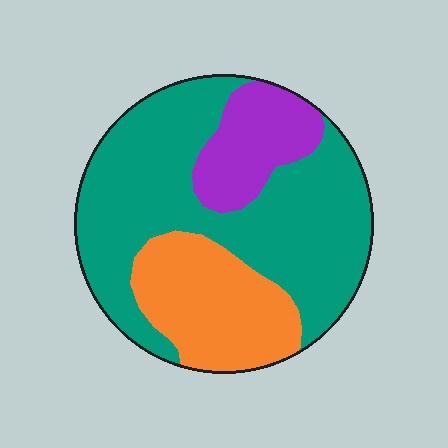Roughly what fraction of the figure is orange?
Orange covers 24% of the figure.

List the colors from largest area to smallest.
From largest to smallest: teal, orange, purple.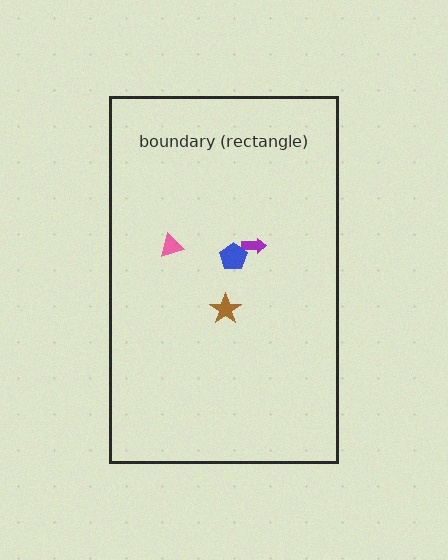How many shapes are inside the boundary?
4 inside, 0 outside.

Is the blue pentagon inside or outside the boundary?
Inside.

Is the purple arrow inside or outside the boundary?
Inside.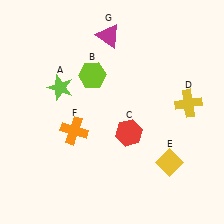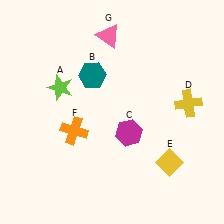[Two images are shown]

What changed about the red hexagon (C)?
In Image 1, C is red. In Image 2, it changed to magenta.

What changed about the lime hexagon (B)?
In Image 1, B is lime. In Image 2, it changed to teal.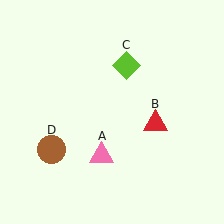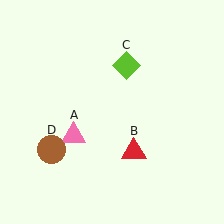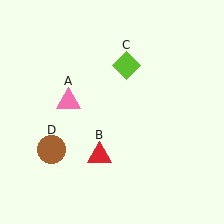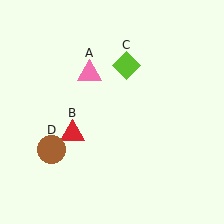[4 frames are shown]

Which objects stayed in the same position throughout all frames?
Lime diamond (object C) and brown circle (object D) remained stationary.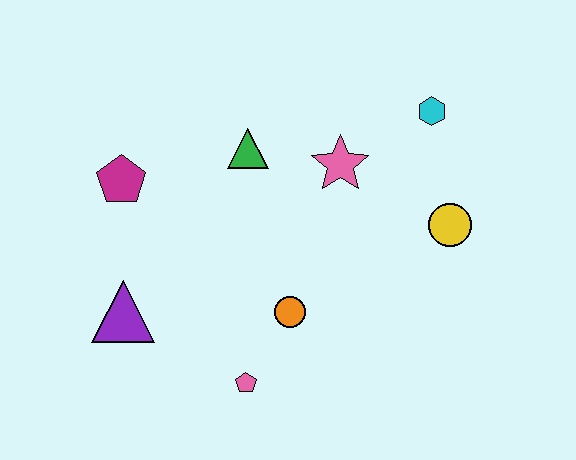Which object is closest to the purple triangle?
The magenta pentagon is closest to the purple triangle.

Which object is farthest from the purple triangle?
The cyan hexagon is farthest from the purple triangle.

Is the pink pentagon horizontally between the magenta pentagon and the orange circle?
Yes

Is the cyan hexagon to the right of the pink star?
Yes